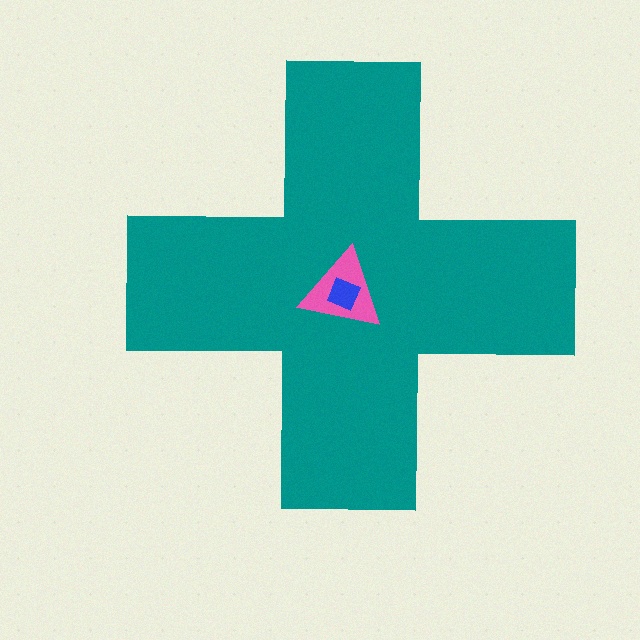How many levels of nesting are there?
3.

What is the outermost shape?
The teal cross.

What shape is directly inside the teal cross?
The pink triangle.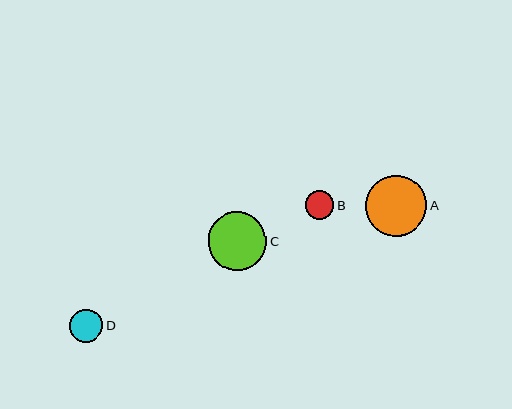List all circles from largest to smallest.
From largest to smallest: A, C, D, B.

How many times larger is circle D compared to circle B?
Circle D is approximately 1.2 times the size of circle B.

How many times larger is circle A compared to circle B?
Circle A is approximately 2.1 times the size of circle B.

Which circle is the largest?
Circle A is the largest with a size of approximately 61 pixels.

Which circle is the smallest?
Circle B is the smallest with a size of approximately 29 pixels.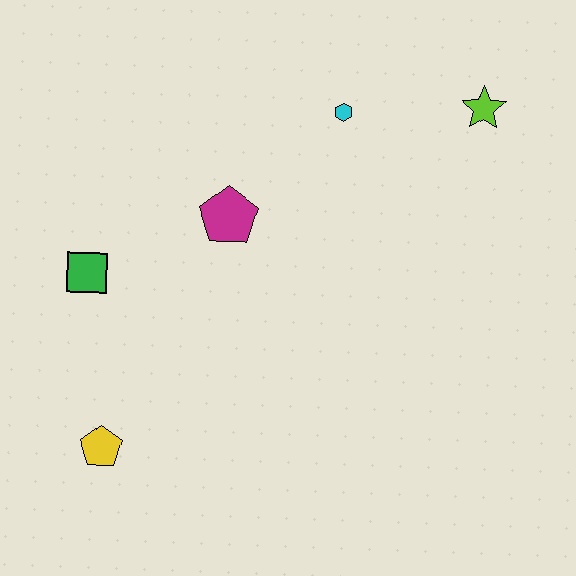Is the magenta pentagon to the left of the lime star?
Yes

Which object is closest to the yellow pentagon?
The green square is closest to the yellow pentagon.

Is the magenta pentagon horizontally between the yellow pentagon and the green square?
No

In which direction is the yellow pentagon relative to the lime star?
The yellow pentagon is to the left of the lime star.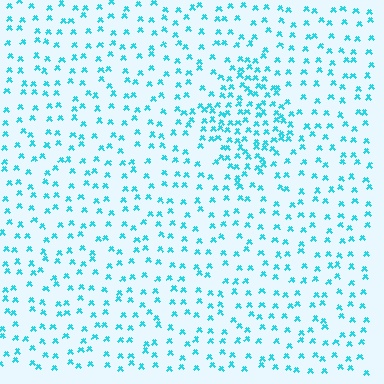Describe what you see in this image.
The image contains small cyan elements arranged at two different densities. A diamond-shaped region is visible where the elements are more densely packed than the surrounding area.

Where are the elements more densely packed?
The elements are more densely packed inside the diamond boundary.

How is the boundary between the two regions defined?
The boundary is defined by a change in element density (approximately 2.1x ratio). All elements are the same color, size, and shape.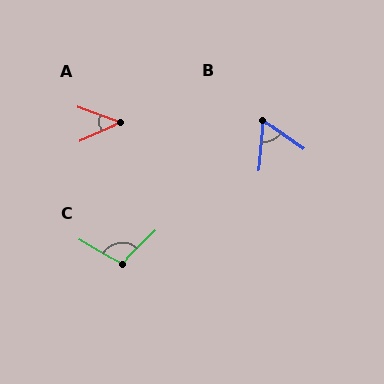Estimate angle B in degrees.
Approximately 60 degrees.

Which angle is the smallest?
A, at approximately 44 degrees.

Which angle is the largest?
C, at approximately 106 degrees.